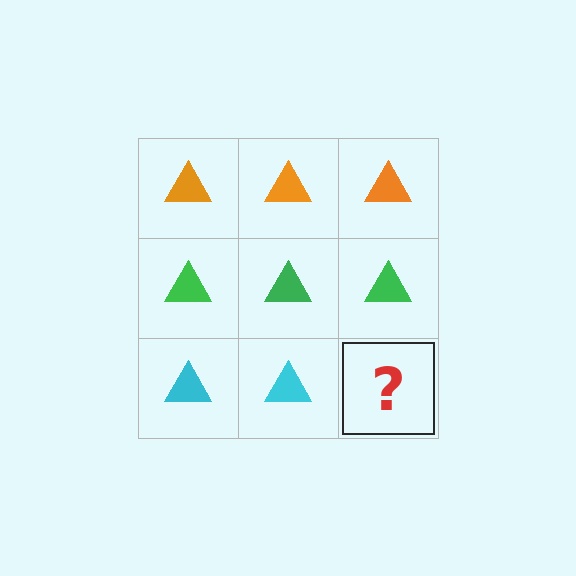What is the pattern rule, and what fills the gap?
The rule is that each row has a consistent color. The gap should be filled with a cyan triangle.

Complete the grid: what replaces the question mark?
The question mark should be replaced with a cyan triangle.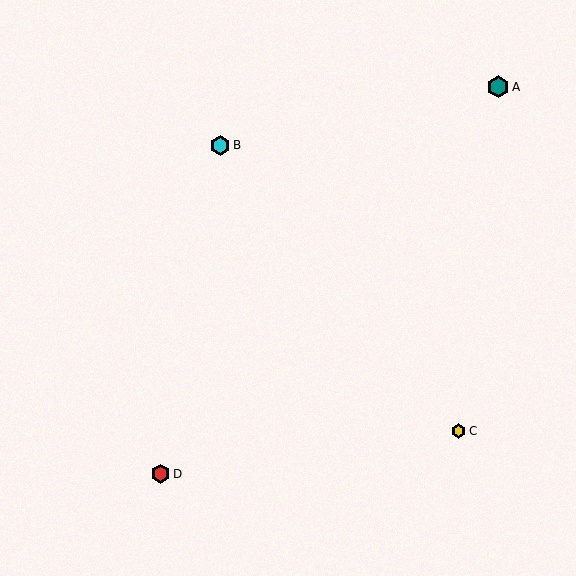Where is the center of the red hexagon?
The center of the red hexagon is at (160, 474).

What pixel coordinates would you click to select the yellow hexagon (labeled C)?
Click at (459, 431) to select the yellow hexagon C.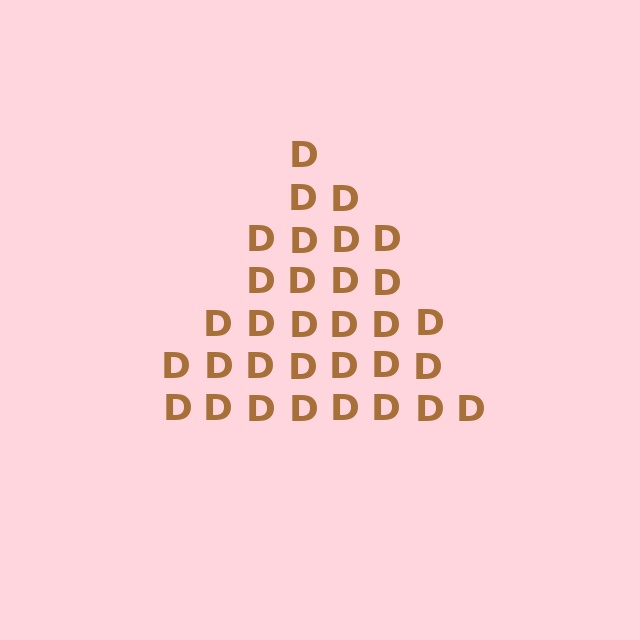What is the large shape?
The large shape is a triangle.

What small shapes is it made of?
It is made of small letter D's.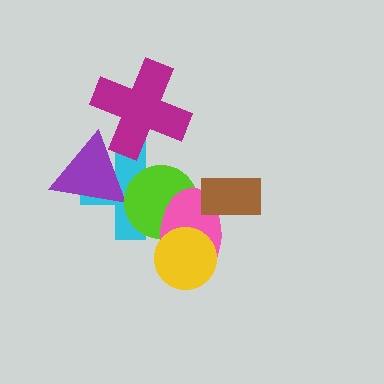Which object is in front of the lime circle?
The pink ellipse is in front of the lime circle.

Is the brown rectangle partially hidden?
No, no other shape covers it.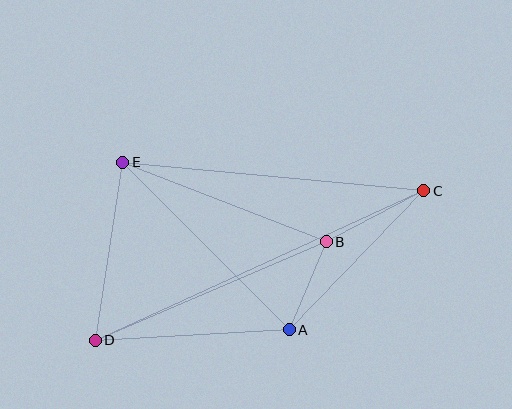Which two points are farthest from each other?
Points C and D are farthest from each other.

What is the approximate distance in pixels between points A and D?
The distance between A and D is approximately 194 pixels.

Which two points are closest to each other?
Points A and B are closest to each other.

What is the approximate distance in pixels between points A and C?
The distance between A and C is approximately 194 pixels.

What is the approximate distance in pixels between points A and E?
The distance between A and E is approximately 236 pixels.